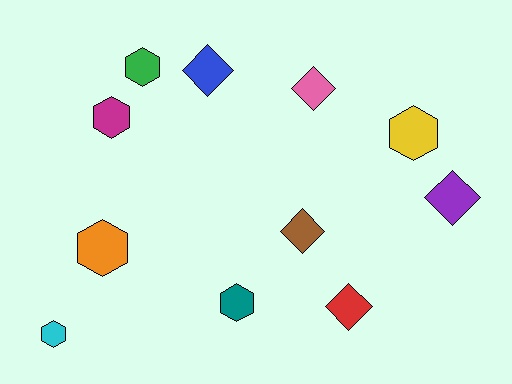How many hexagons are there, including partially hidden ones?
There are 6 hexagons.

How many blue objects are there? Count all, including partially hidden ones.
There is 1 blue object.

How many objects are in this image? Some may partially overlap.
There are 11 objects.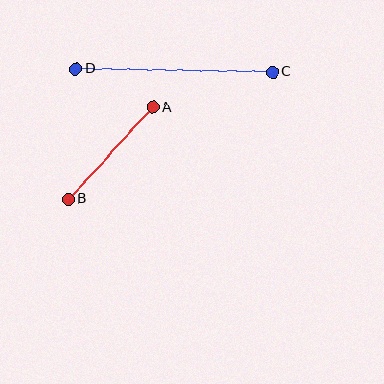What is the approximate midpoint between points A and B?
The midpoint is at approximately (111, 153) pixels.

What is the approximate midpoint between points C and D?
The midpoint is at approximately (174, 71) pixels.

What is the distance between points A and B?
The distance is approximately 125 pixels.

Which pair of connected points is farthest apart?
Points C and D are farthest apart.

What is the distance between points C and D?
The distance is approximately 197 pixels.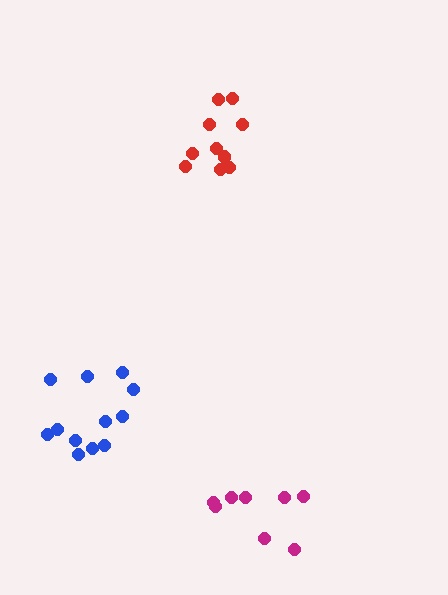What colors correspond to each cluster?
The clusters are colored: magenta, red, blue.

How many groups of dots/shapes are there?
There are 3 groups.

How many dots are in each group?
Group 1: 8 dots, Group 2: 10 dots, Group 3: 12 dots (30 total).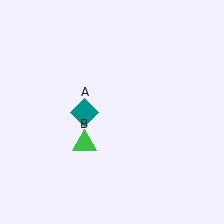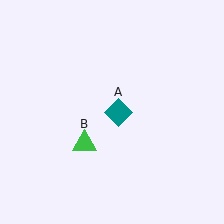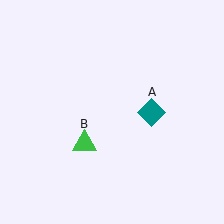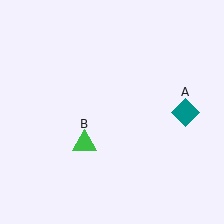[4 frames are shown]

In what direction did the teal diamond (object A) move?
The teal diamond (object A) moved right.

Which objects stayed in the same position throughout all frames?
Green triangle (object B) remained stationary.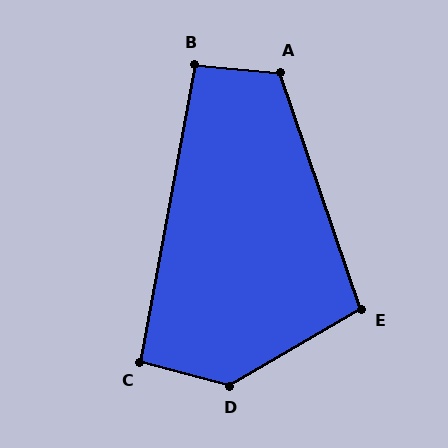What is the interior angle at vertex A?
Approximately 114 degrees (obtuse).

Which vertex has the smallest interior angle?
C, at approximately 94 degrees.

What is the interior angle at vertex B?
Approximately 95 degrees (obtuse).